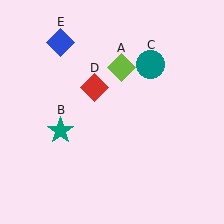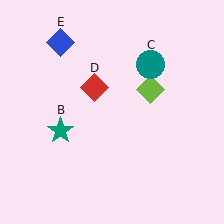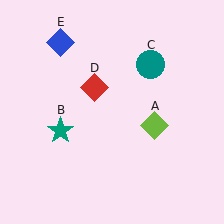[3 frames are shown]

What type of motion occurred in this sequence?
The lime diamond (object A) rotated clockwise around the center of the scene.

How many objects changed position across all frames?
1 object changed position: lime diamond (object A).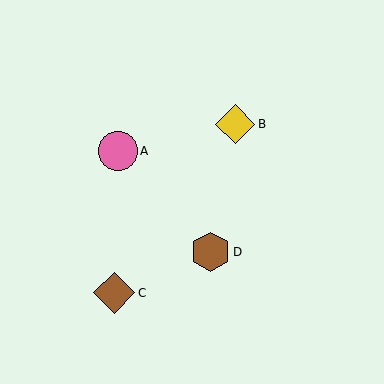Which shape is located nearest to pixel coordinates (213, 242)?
The brown hexagon (labeled D) at (210, 252) is nearest to that location.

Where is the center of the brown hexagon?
The center of the brown hexagon is at (210, 252).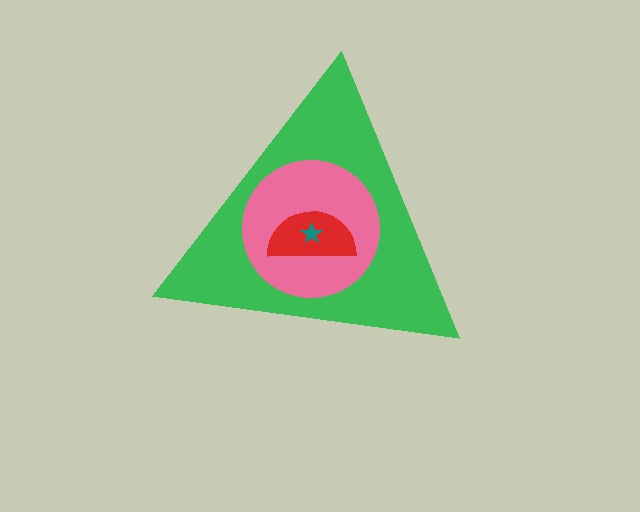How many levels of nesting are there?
4.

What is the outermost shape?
The green triangle.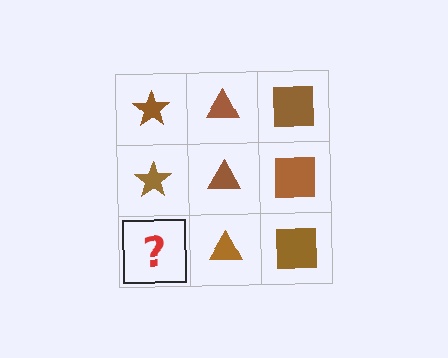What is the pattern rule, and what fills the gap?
The rule is that each column has a consistent shape. The gap should be filled with a brown star.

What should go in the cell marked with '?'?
The missing cell should contain a brown star.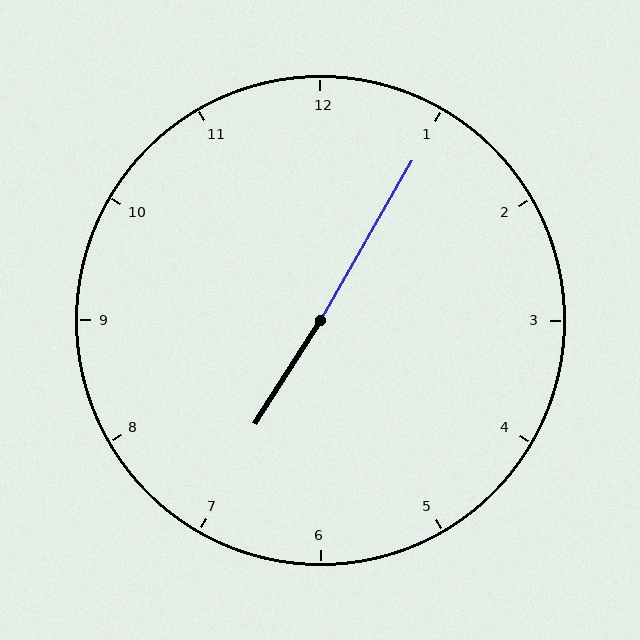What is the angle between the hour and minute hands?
Approximately 178 degrees.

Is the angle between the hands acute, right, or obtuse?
It is obtuse.